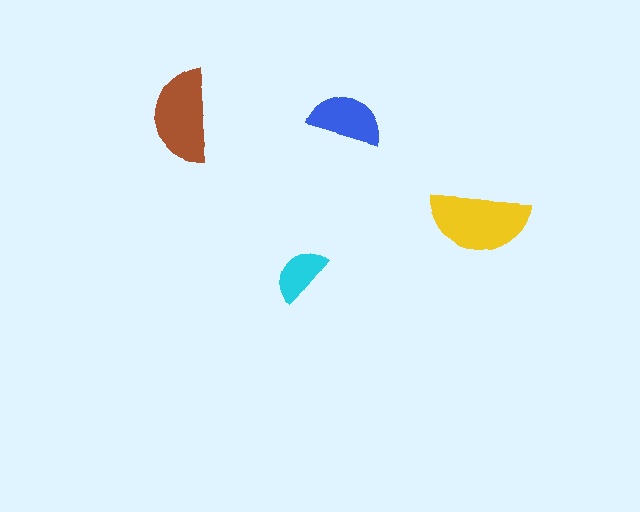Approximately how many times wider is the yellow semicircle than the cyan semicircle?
About 1.5 times wider.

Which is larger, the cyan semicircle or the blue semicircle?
The blue one.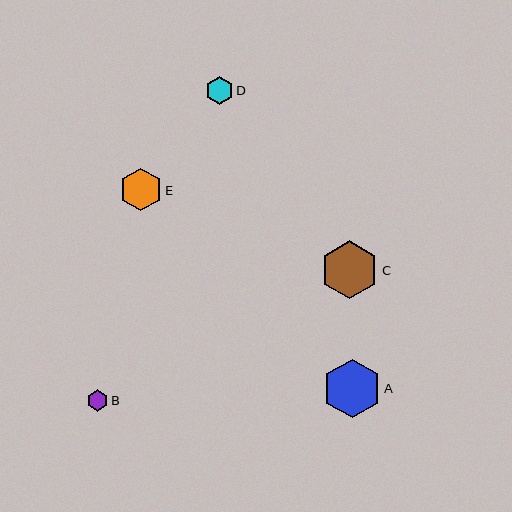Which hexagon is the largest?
Hexagon A is the largest with a size of approximately 58 pixels.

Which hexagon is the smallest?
Hexagon B is the smallest with a size of approximately 22 pixels.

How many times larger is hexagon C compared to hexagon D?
Hexagon C is approximately 2.1 times the size of hexagon D.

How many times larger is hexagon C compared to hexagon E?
Hexagon C is approximately 1.4 times the size of hexagon E.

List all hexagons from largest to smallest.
From largest to smallest: A, C, E, D, B.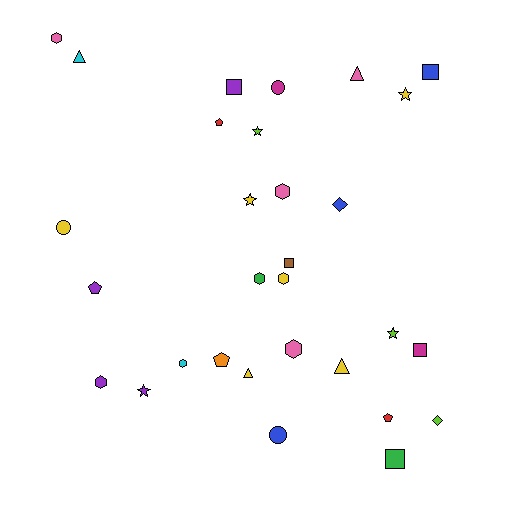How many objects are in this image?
There are 30 objects.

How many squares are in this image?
There are 5 squares.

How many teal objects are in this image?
There are no teal objects.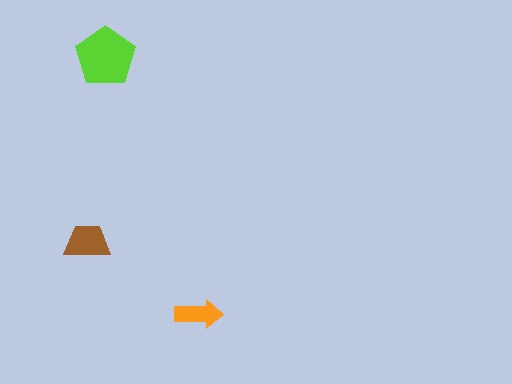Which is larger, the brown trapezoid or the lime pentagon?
The lime pentagon.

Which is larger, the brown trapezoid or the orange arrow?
The brown trapezoid.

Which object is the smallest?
The orange arrow.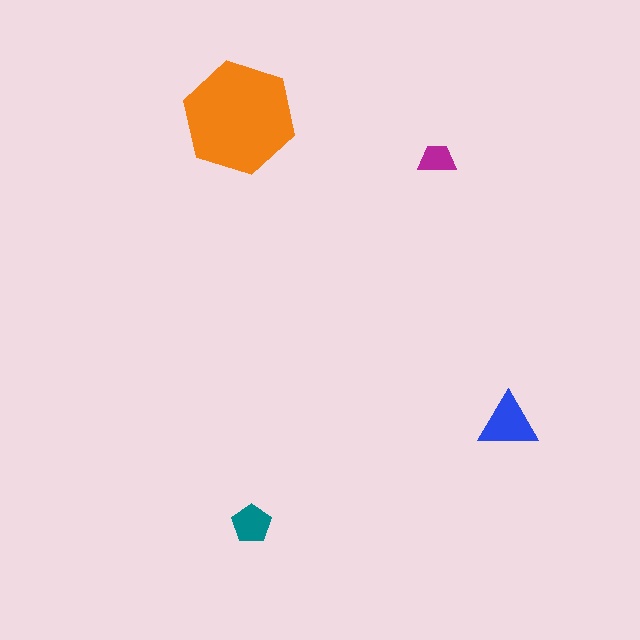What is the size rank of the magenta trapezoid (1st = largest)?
4th.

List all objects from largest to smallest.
The orange hexagon, the blue triangle, the teal pentagon, the magenta trapezoid.